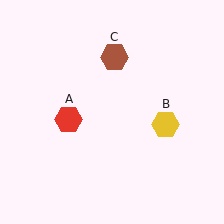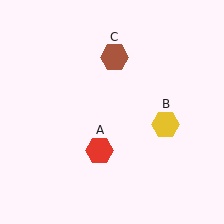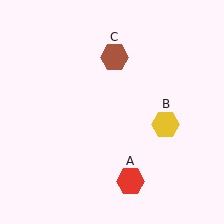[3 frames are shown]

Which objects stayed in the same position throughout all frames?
Yellow hexagon (object B) and brown hexagon (object C) remained stationary.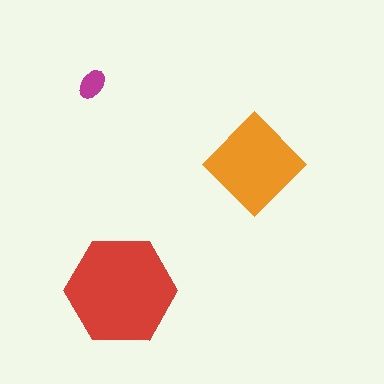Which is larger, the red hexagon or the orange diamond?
The red hexagon.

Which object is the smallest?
The magenta ellipse.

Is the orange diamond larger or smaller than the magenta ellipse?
Larger.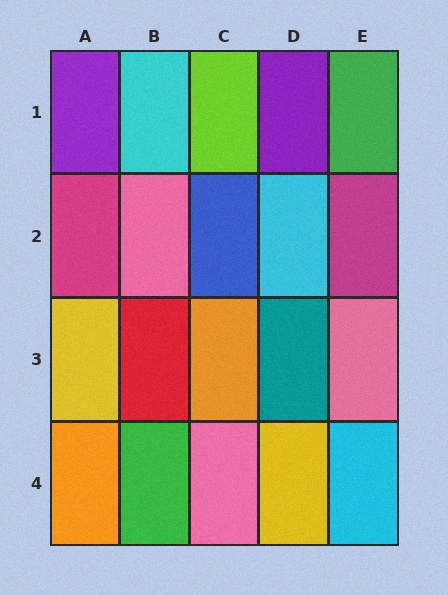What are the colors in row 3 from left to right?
Yellow, red, orange, teal, pink.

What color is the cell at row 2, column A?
Magenta.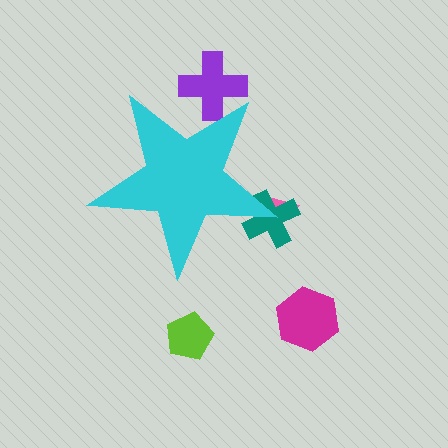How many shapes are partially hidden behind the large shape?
3 shapes are partially hidden.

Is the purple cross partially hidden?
Yes, the purple cross is partially hidden behind the cyan star.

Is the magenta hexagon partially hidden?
No, the magenta hexagon is fully visible.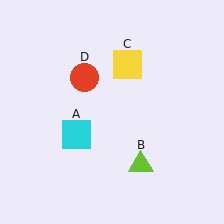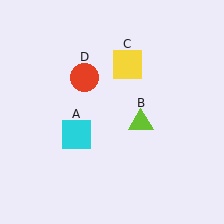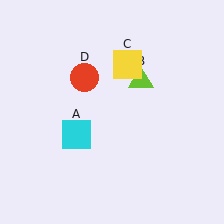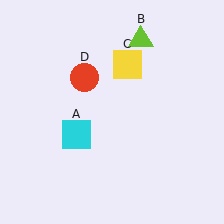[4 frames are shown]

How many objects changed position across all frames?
1 object changed position: lime triangle (object B).